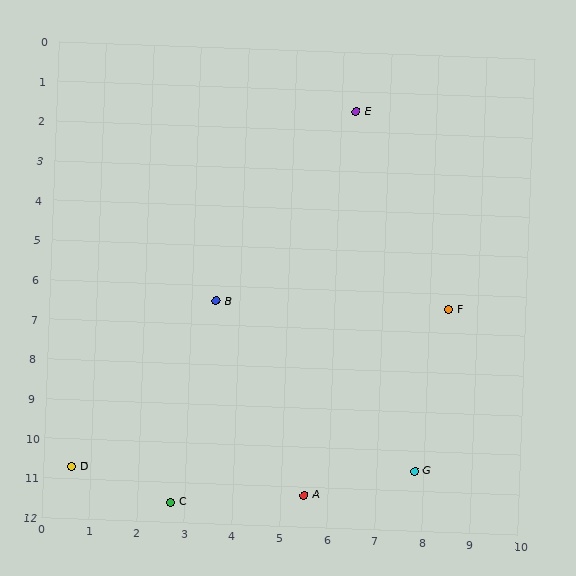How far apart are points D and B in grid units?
Points D and B are about 5.2 grid units apart.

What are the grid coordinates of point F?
Point F is at approximately (8.4, 6.4).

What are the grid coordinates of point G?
Point G is at approximately (7.8, 10.5).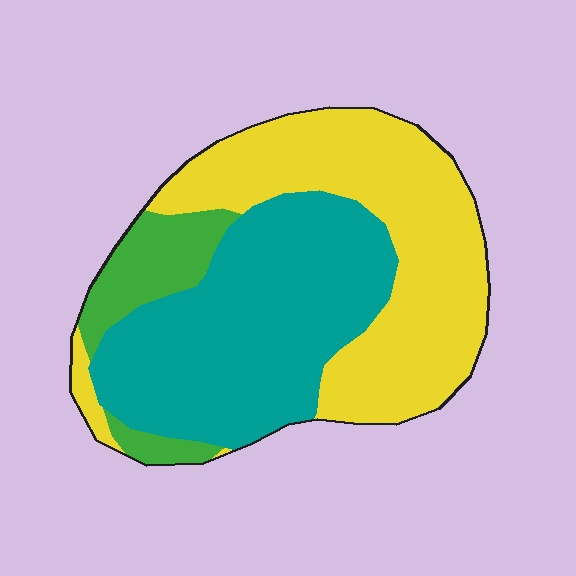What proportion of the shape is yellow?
Yellow takes up between a quarter and a half of the shape.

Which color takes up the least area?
Green, at roughly 10%.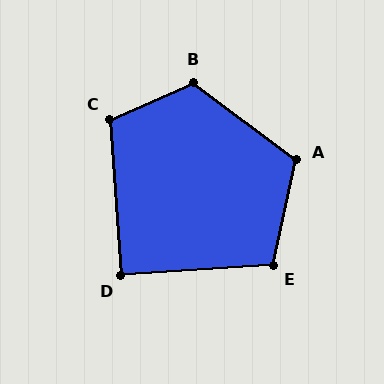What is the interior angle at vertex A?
Approximately 114 degrees (obtuse).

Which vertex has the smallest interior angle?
D, at approximately 90 degrees.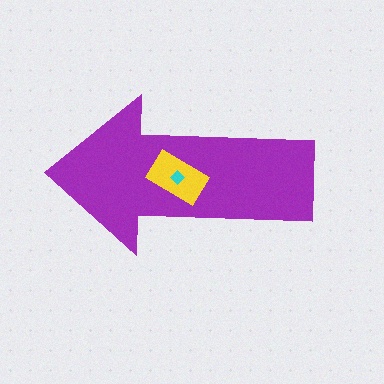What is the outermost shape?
The purple arrow.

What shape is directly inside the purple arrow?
The yellow rectangle.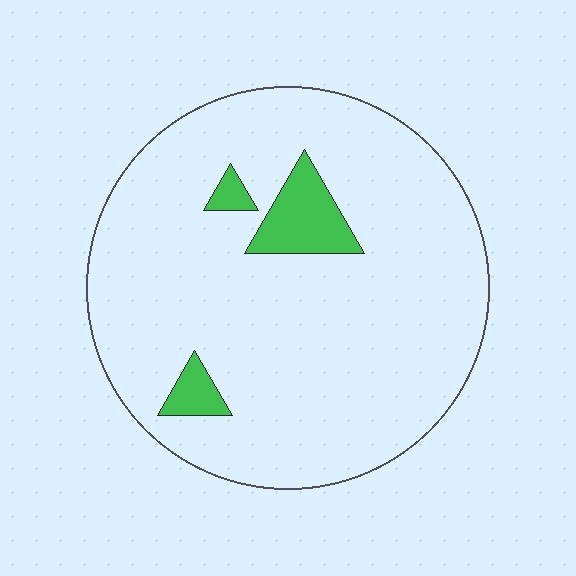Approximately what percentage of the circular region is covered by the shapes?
Approximately 10%.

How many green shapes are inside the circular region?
3.